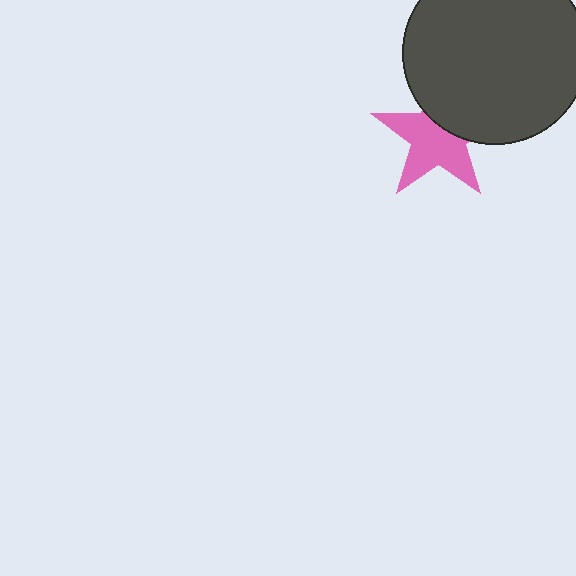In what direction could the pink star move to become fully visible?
The pink star could move down. That would shift it out from behind the dark gray circle entirely.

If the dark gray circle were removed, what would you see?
You would see the complete pink star.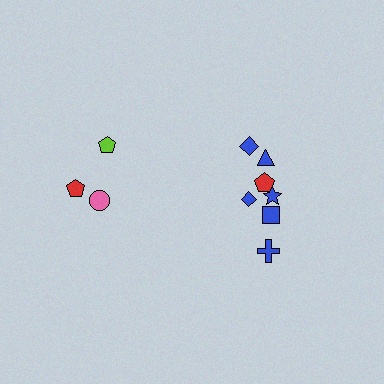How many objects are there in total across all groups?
There are 10 objects.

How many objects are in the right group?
There are 7 objects.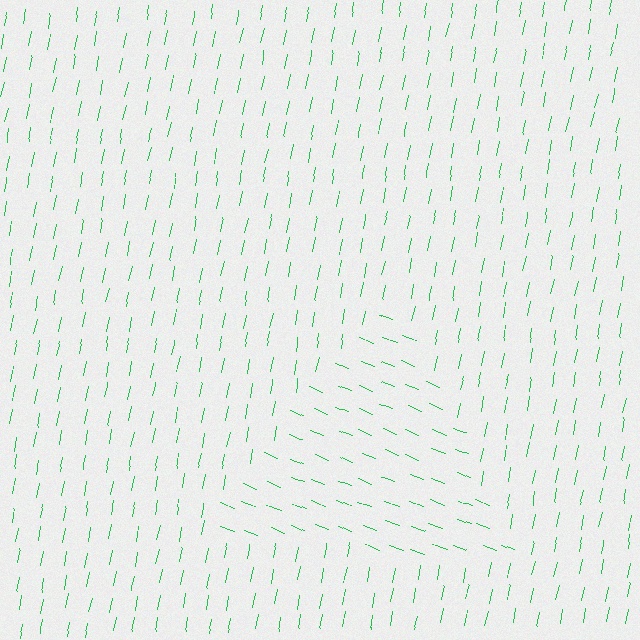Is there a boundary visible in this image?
Yes, there is a texture boundary formed by a change in line orientation.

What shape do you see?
I see a triangle.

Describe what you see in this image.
The image is filled with small green line segments. A triangle region in the image has lines oriented differently from the surrounding lines, creating a visible texture boundary.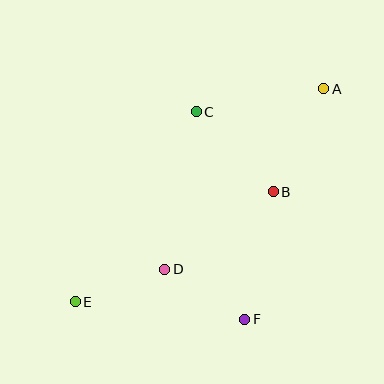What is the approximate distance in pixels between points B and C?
The distance between B and C is approximately 111 pixels.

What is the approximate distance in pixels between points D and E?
The distance between D and E is approximately 95 pixels.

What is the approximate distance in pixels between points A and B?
The distance between A and B is approximately 114 pixels.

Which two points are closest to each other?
Points D and F are closest to each other.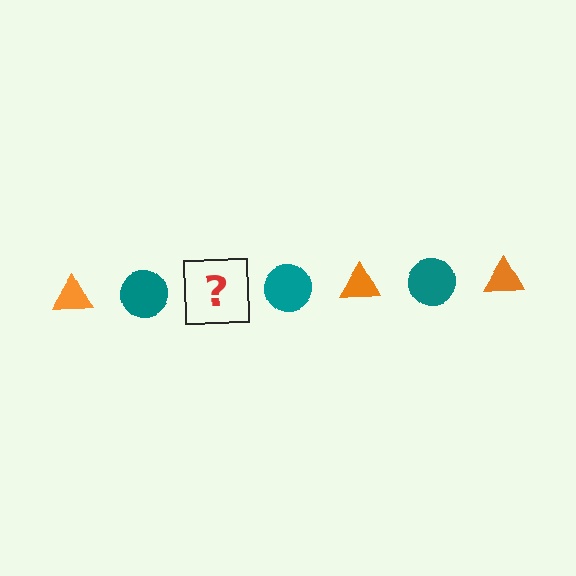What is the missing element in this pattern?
The missing element is an orange triangle.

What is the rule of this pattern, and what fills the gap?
The rule is that the pattern alternates between orange triangle and teal circle. The gap should be filled with an orange triangle.